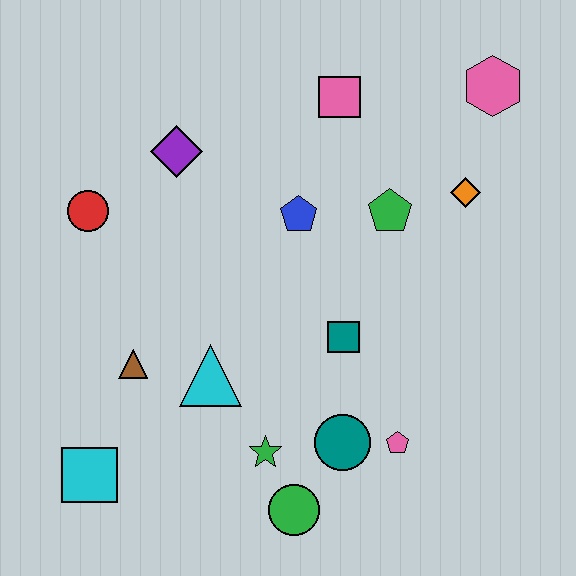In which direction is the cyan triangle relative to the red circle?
The cyan triangle is below the red circle.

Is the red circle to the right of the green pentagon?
No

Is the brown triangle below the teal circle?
No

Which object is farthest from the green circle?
The pink hexagon is farthest from the green circle.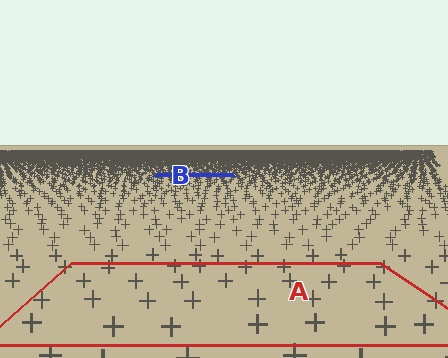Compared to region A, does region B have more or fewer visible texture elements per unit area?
Region B has more texture elements per unit area — they are packed more densely because it is farther away.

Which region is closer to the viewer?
Region A is closer. The texture elements there are larger and more spread out.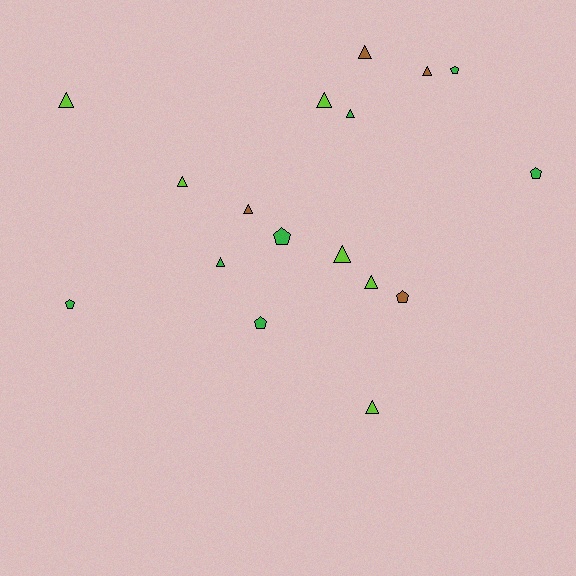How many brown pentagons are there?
There is 1 brown pentagon.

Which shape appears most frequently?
Triangle, with 11 objects.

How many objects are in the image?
There are 17 objects.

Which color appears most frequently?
Green, with 7 objects.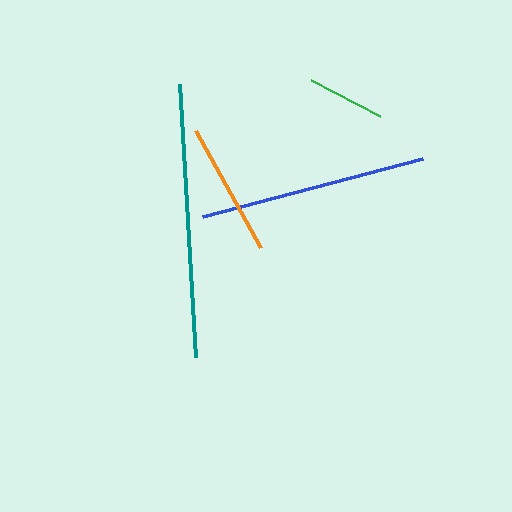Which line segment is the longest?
The teal line is the longest at approximately 273 pixels.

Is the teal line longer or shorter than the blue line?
The teal line is longer than the blue line.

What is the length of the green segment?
The green segment is approximately 78 pixels long.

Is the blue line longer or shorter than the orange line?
The blue line is longer than the orange line.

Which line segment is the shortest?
The green line is the shortest at approximately 78 pixels.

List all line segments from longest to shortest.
From longest to shortest: teal, blue, orange, green.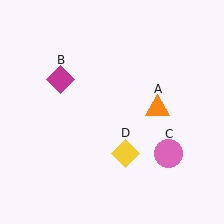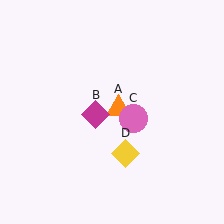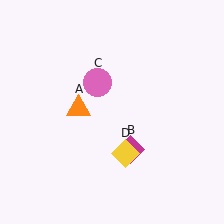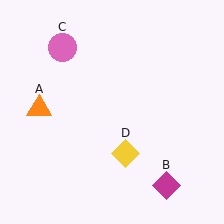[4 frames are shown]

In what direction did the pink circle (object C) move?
The pink circle (object C) moved up and to the left.